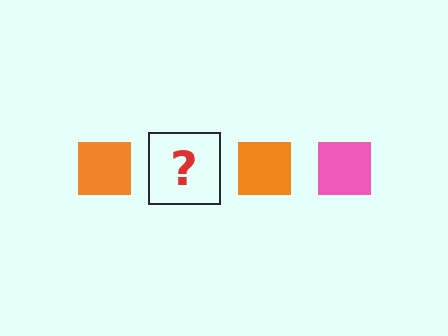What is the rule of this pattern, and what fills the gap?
The rule is that the pattern cycles through orange, pink squares. The gap should be filled with a pink square.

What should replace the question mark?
The question mark should be replaced with a pink square.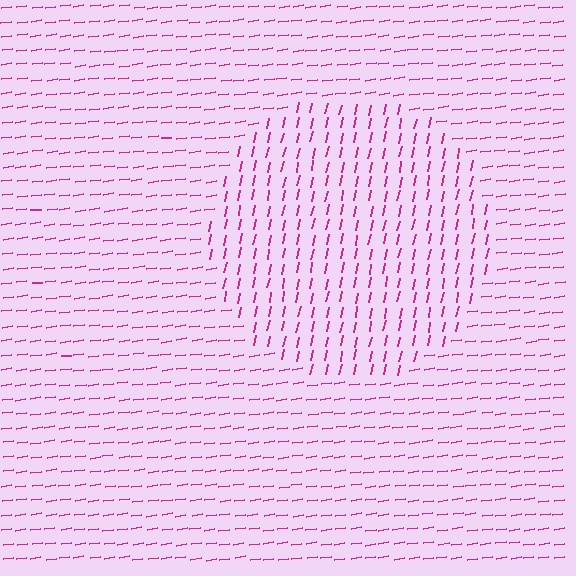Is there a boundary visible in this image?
Yes, there is a texture boundary formed by a change in line orientation.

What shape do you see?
I see a circle.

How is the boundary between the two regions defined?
The boundary is defined purely by a change in line orientation (approximately 70 degrees difference). All lines are the same color and thickness.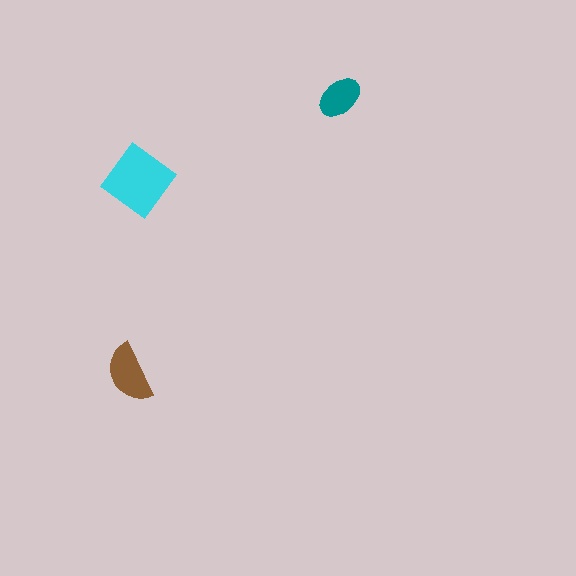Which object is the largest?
The cyan diamond.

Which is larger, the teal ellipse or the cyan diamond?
The cyan diamond.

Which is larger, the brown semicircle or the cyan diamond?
The cyan diamond.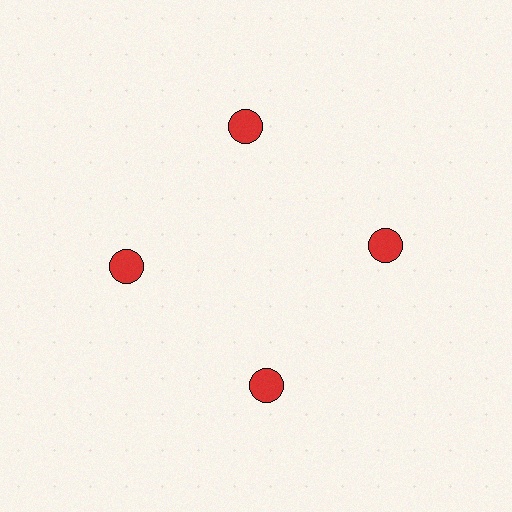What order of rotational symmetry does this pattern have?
This pattern has 4-fold rotational symmetry.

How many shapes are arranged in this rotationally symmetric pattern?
There are 4 shapes, arranged in 4 groups of 1.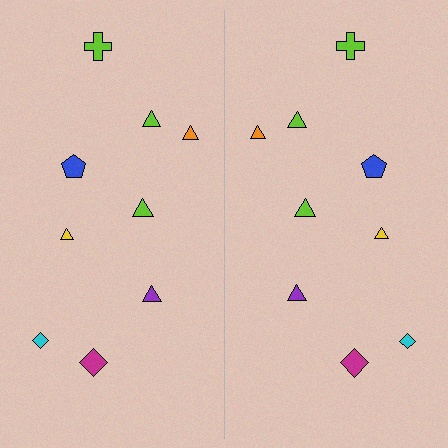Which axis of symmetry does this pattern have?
The pattern has a vertical axis of symmetry running through the center of the image.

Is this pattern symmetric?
Yes, this pattern has bilateral (reflection) symmetry.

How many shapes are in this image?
There are 18 shapes in this image.